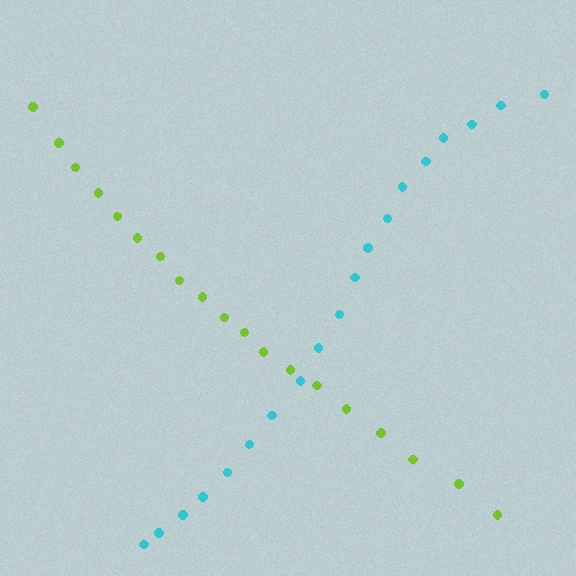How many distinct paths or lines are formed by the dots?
There are 2 distinct paths.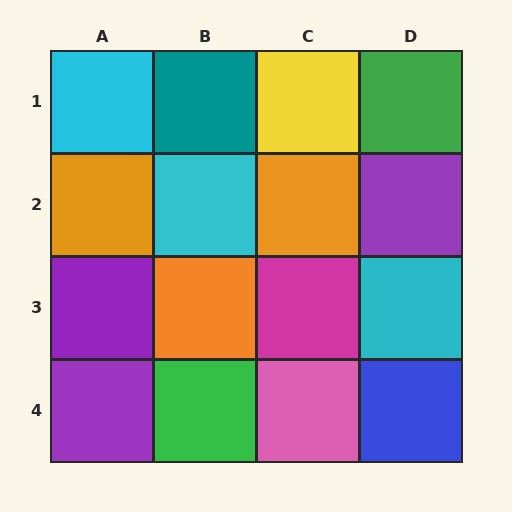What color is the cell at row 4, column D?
Blue.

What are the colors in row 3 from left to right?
Purple, orange, magenta, cyan.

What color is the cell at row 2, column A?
Orange.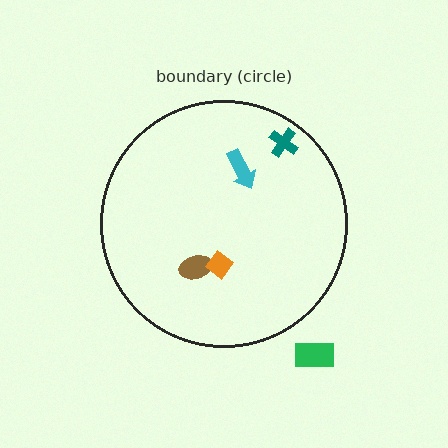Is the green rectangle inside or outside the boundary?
Outside.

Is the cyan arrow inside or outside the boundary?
Inside.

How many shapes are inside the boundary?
4 inside, 1 outside.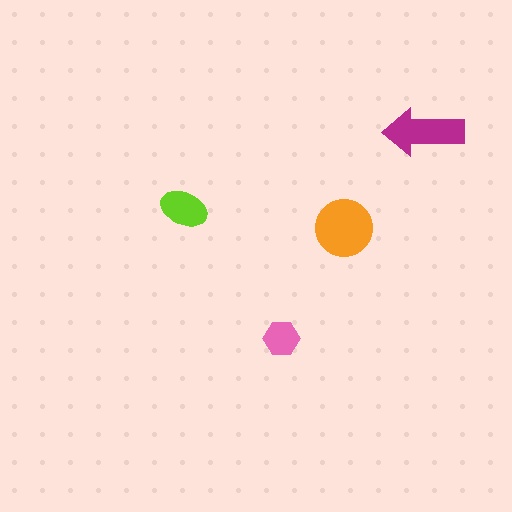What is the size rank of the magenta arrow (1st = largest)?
2nd.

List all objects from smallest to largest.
The pink hexagon, the lime ellipse, the magenta arrow, the orange circle.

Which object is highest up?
The magenta arrow is topmost.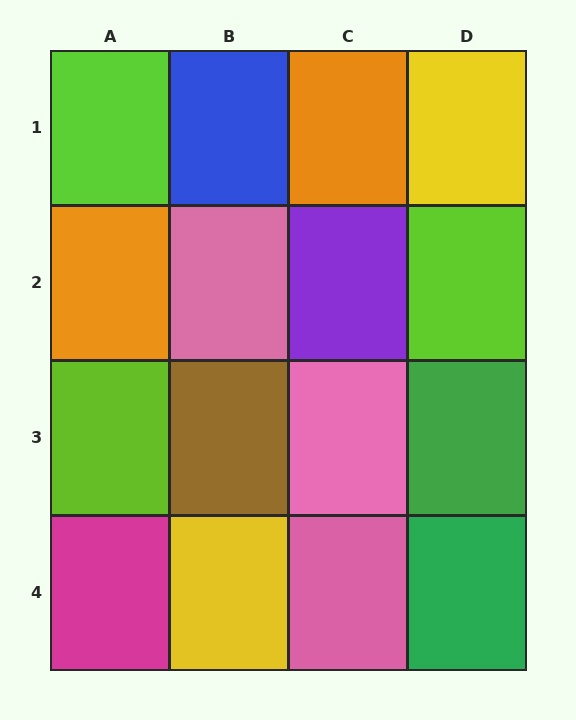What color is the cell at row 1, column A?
Lime.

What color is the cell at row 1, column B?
Blue.